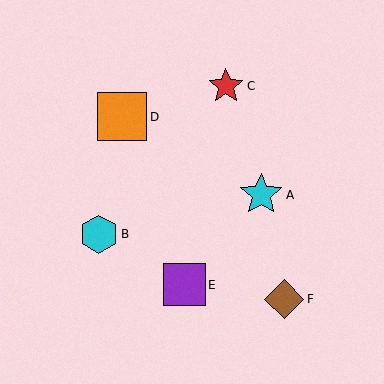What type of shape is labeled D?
Shape D is an orange square.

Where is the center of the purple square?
The center of the purple square is at (185, 285).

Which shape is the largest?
The orange square (labeled D) is the largest.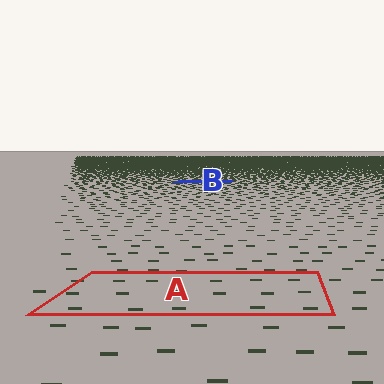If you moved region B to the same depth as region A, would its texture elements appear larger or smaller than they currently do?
They would appear larger. At a closer depth, the same texture elements are projected at a bigger on-screen size.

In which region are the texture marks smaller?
The texture marks are smaller in region B, because it is farther away.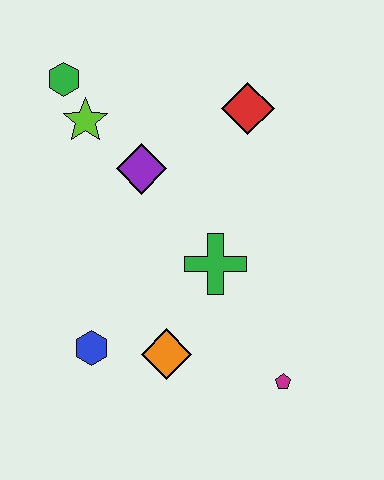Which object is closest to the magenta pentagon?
The orange diamond is closest to the magenta pentagon.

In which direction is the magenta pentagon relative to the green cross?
The magenta pentagon is below the green cross.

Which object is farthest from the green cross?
The green hexagon is farthest from the green cross.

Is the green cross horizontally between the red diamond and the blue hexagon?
Yes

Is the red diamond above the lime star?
Yes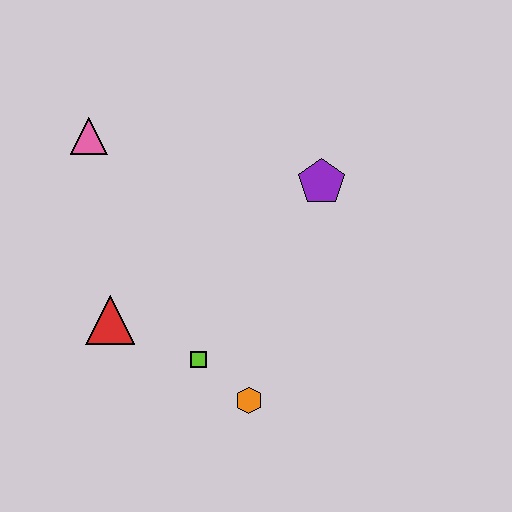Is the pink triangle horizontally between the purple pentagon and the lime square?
No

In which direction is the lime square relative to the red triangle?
The lime square is to the right of the red triangle.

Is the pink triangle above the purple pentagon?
Yes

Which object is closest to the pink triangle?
The red triangle is closest to the pink triangle.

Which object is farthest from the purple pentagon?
The red triangle is farthest from the purple pentagon.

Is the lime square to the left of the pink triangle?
No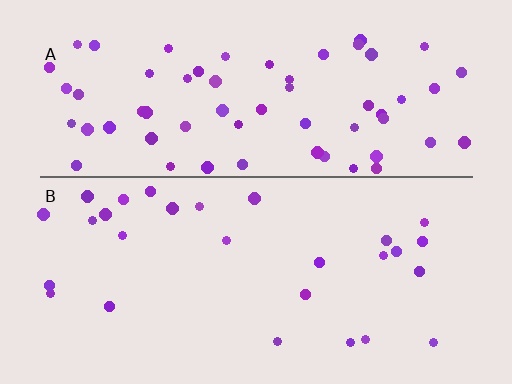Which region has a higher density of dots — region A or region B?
A (the top).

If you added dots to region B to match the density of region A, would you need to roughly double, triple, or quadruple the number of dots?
Approximately double.